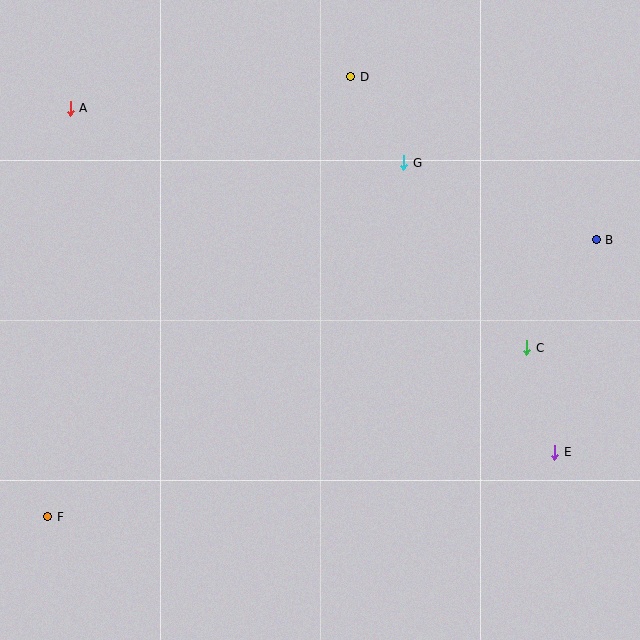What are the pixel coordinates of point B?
Point B is at (596, 240).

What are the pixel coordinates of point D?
Point D is at (351, 77).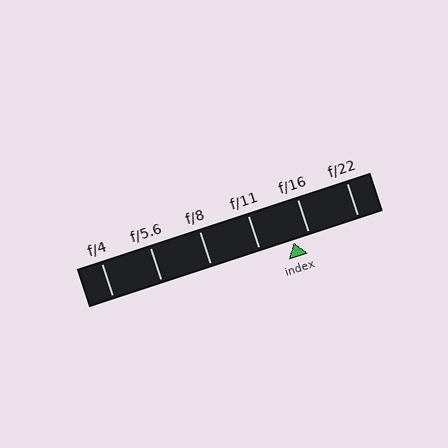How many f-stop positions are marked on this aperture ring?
There are 6 f-stop positions marked.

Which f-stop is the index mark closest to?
The index mark is closest to f/16.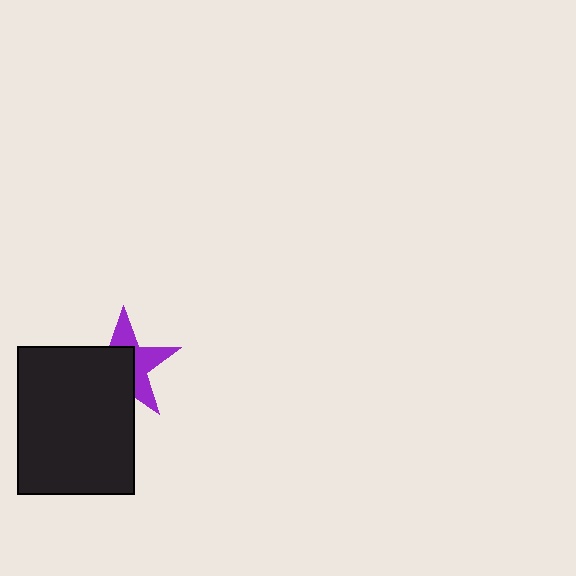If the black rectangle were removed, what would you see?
You would see the complete purple star.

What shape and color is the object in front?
The object in front is a black rectangle.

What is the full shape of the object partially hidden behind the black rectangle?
The partially hidden object is a purple star.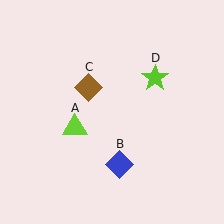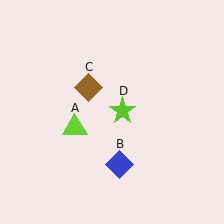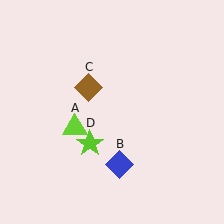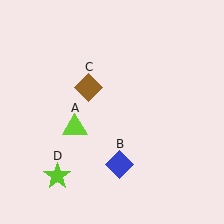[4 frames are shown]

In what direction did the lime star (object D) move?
The lime star (object D) moved down and to the left.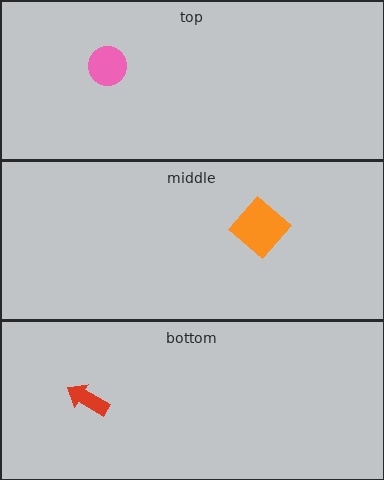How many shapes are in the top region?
1.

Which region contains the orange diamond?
The middle region.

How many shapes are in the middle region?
1.